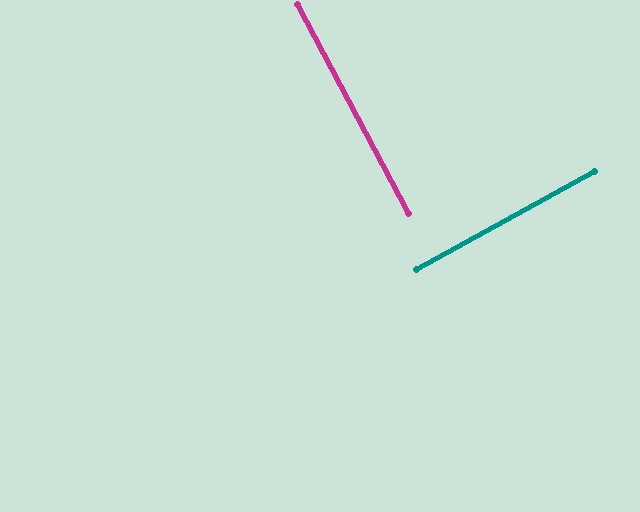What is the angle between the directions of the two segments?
Approximately 89 degrees.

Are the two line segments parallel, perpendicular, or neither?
Perpendicular — they meet at approximately 89°.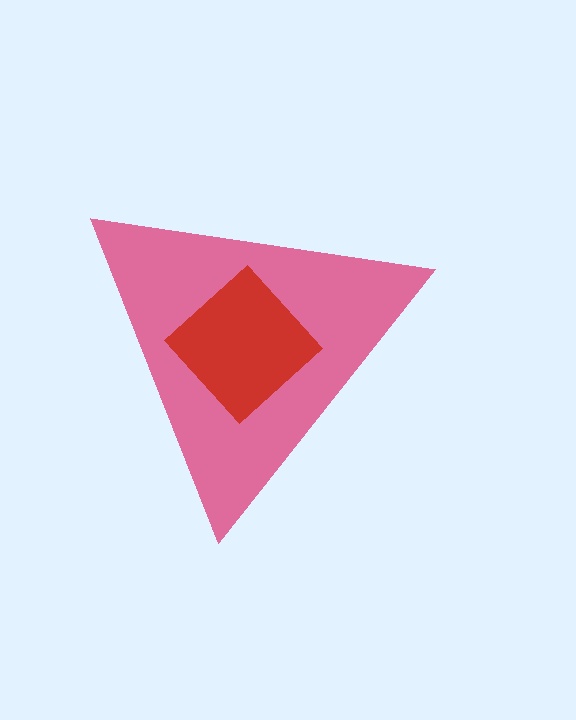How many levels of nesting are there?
2.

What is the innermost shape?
The red diamond.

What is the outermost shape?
The pink triangle.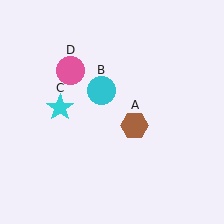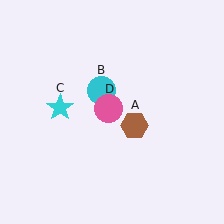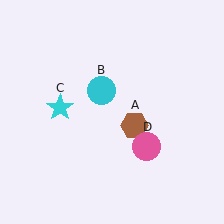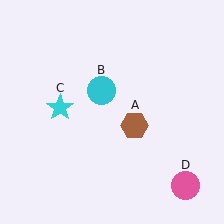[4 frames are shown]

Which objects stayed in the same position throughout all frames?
Brown hexagon (object A) and cyan circle (object B) and cyan star (object C) remained stationary.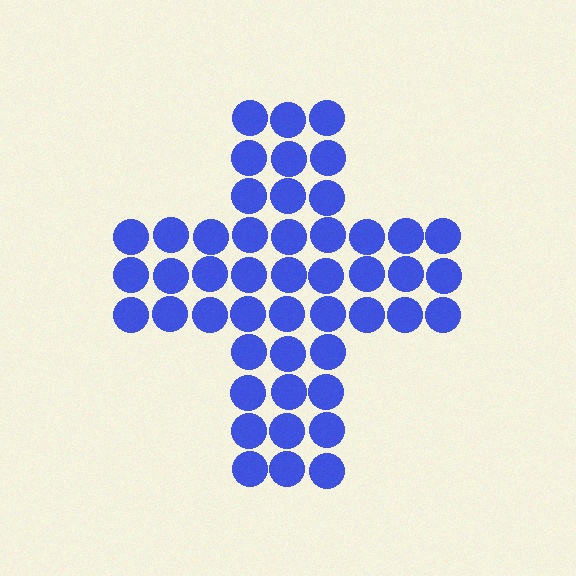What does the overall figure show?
The overall figure shows a cross.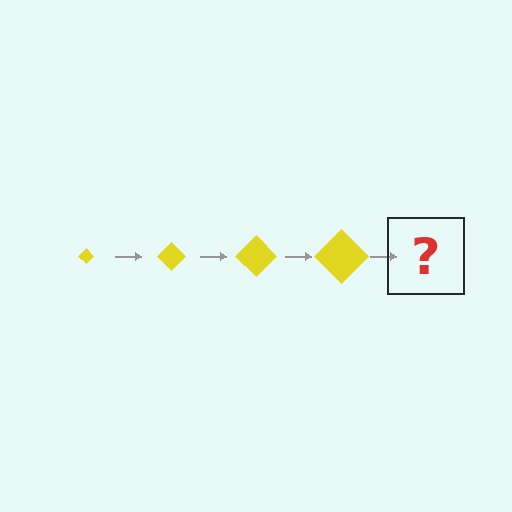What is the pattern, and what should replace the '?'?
The pattern is that the diamond gets progressively larger each step. The '?' should be a yellow diamond, larger than the previous one.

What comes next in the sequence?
The next element should be a yellow diamond, larger than the previous one.